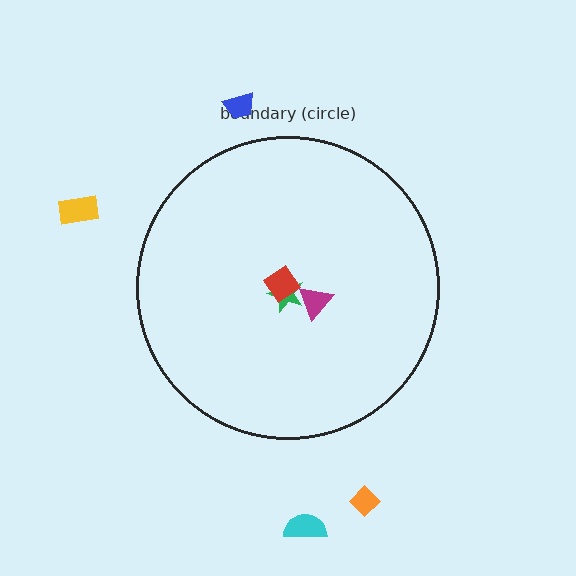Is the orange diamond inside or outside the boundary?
Outside.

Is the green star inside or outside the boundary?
Inside.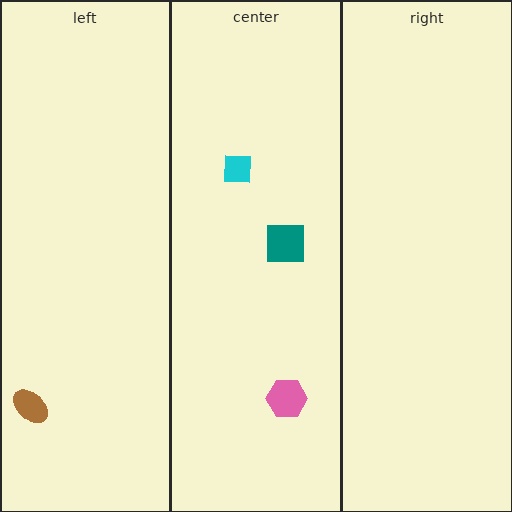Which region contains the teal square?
The center region.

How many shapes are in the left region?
1.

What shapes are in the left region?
The brown ellipse.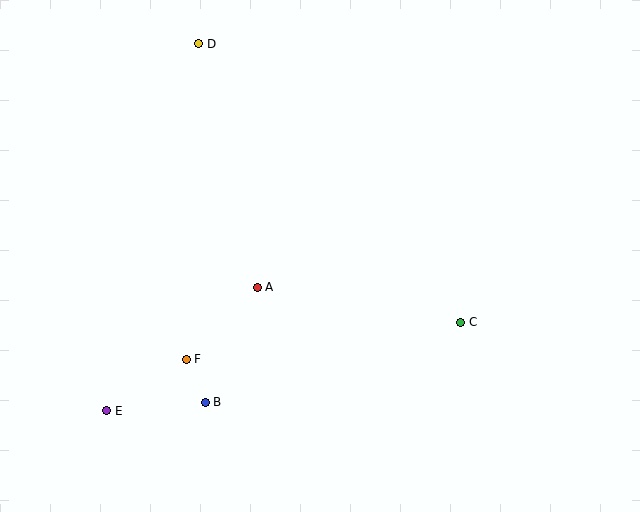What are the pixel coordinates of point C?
Point C is at (461, 322).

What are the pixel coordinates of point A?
Point A is at (257, 287).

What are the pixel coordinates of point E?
Point E is at (107, 411).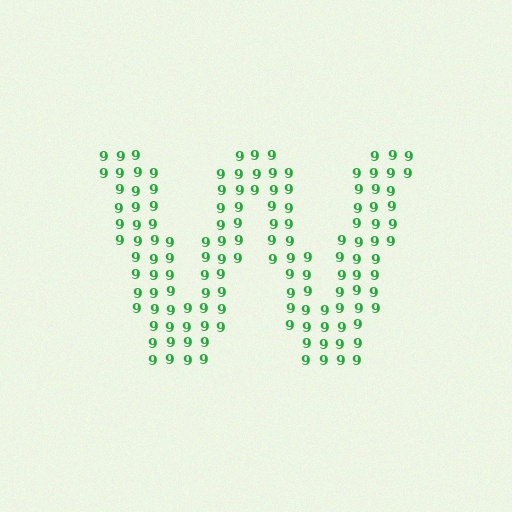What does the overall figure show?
The overall figure shows the letter W.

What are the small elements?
The small elements are digit 9's.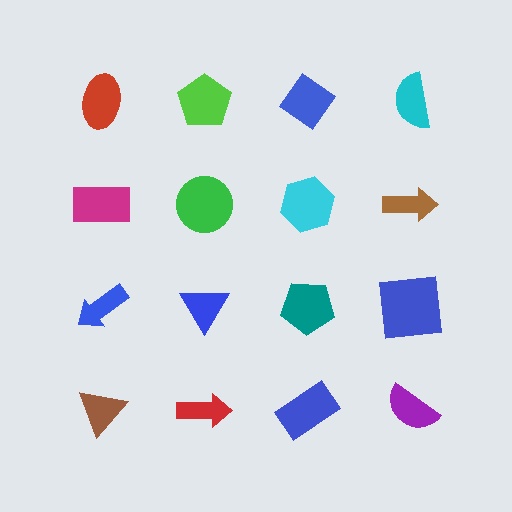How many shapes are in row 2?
4 shapes.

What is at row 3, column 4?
A blue square.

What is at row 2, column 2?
A green circle.